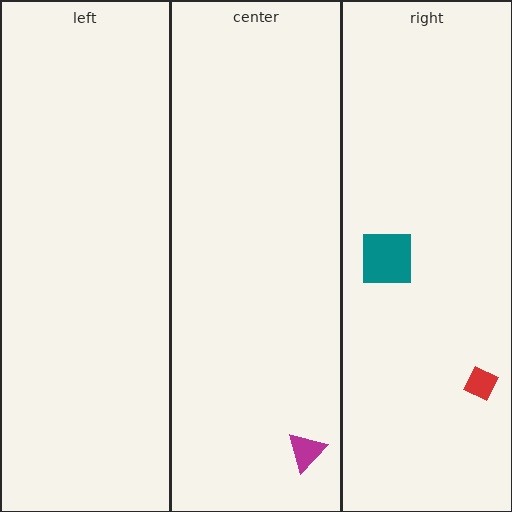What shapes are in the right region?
The red diamond, the teal square.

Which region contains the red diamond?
The right region.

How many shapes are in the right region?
2.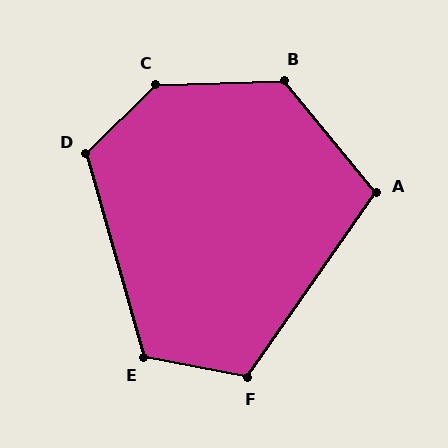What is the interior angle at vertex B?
Approximately 128 degrees (obtuse).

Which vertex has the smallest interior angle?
A, at approximately 106 degrees.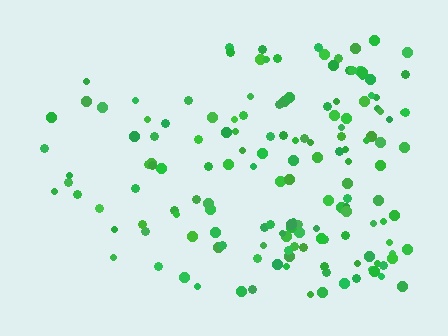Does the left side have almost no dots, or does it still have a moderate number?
Still a moderate number, just noticeably fewer than the right.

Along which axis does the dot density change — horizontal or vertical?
Horizontal.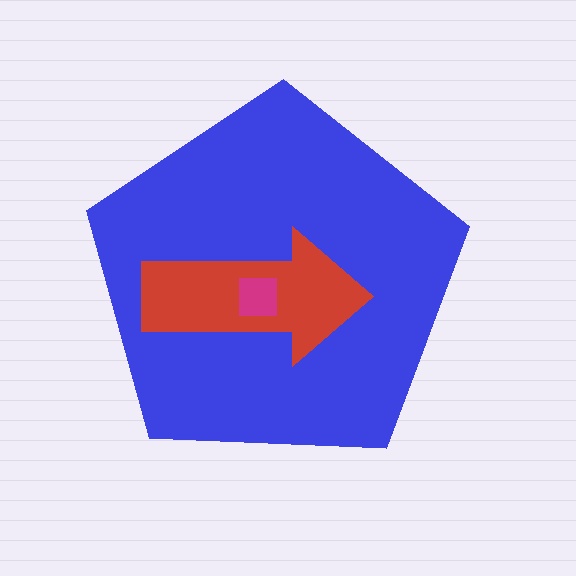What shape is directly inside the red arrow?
The magenta square.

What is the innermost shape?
The magenta square.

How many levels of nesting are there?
3.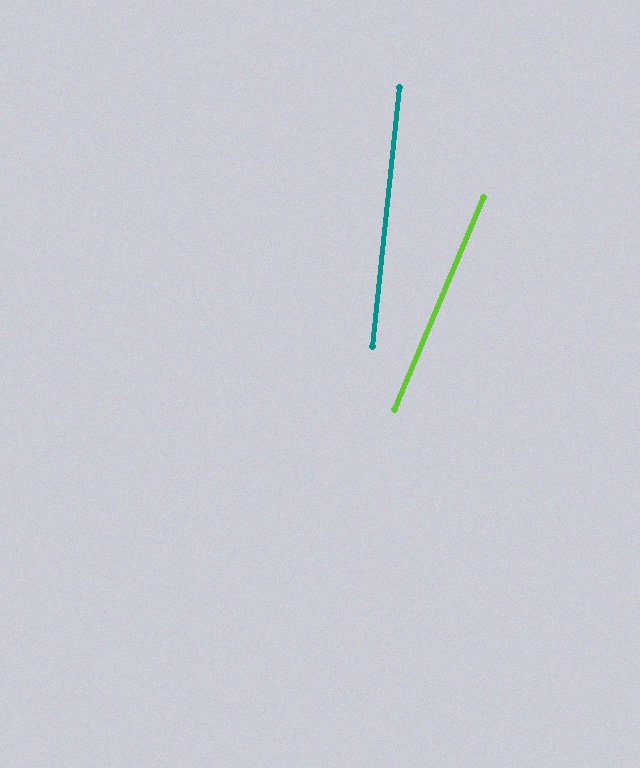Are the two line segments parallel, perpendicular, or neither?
Neither parallel nor perpendicular — they differ by about 17°.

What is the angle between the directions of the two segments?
Approximately 17 degrees.